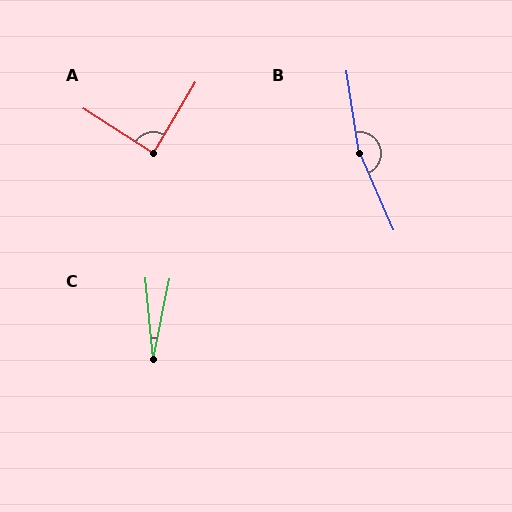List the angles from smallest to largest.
C (17°), A (88°), B (165°).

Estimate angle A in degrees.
Approximately 88 degrees.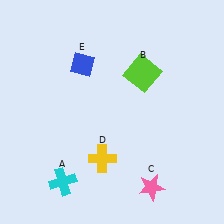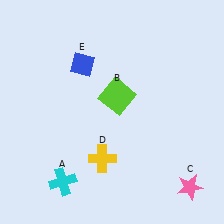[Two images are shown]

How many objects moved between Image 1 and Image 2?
2 objects moved between the two images.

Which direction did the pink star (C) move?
The pink star (C) moved right.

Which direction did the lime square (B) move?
The lime square (B) moved left.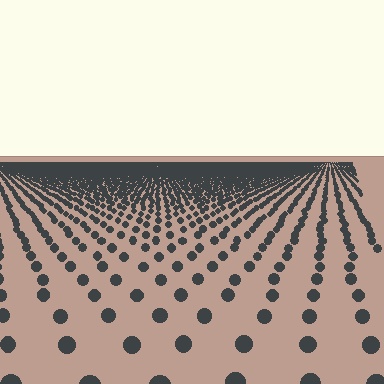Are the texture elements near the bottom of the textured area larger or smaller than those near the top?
Larger. Near the bottom, elements are closer to the viewer and appear at a bigger on-screen size.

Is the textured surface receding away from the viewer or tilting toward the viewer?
The surface is receding away from the viewer. Texture elements get smaller and denser toward the top.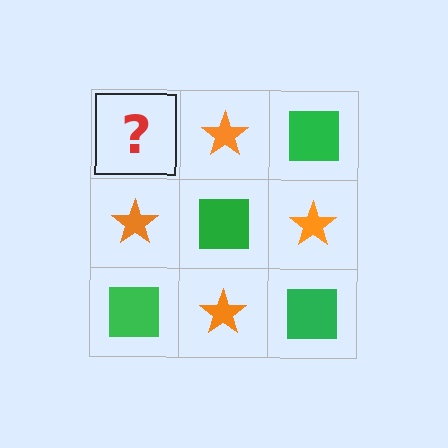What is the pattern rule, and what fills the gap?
The rule is that it alternates green square and orange star in a checkerboard pattern. The gap should be filled with a green square.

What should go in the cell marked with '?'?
The missing cell should contain a green square.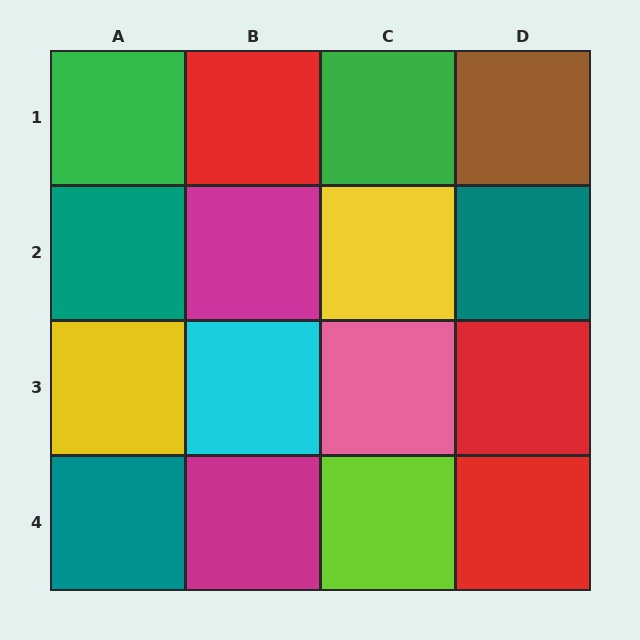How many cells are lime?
1 cell is lime.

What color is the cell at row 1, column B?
Red.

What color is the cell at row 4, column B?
Magenta.